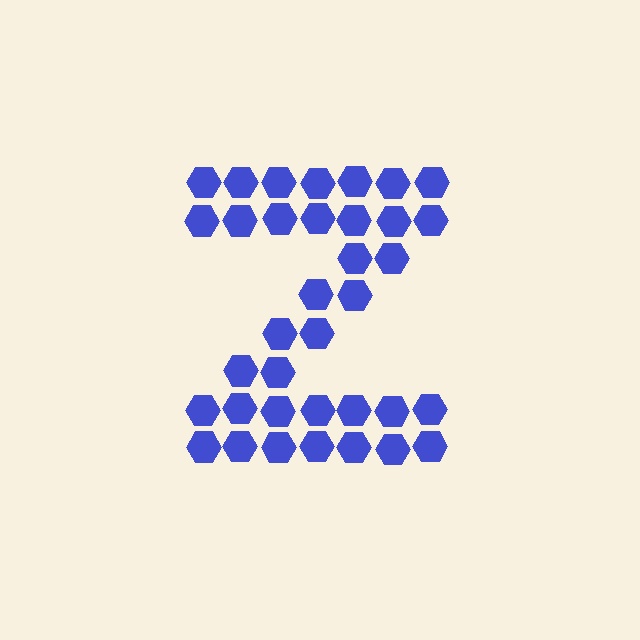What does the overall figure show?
The overall figure shows the letter Z.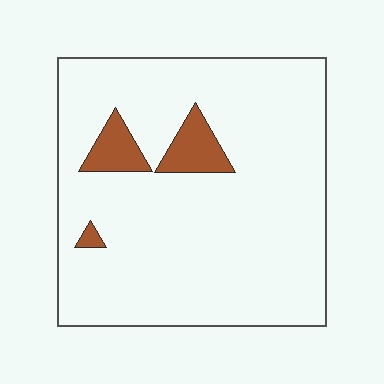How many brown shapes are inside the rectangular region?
3.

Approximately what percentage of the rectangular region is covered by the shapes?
Approximately 10%.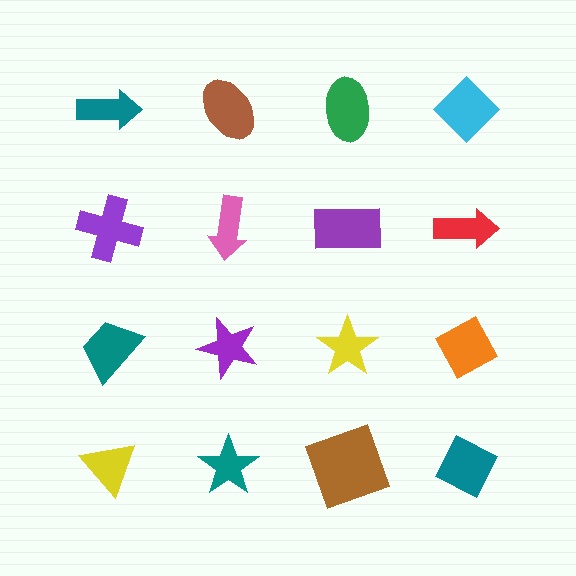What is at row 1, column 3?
A green ellipse.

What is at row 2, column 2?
A pink arrow.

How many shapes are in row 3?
4 shapes.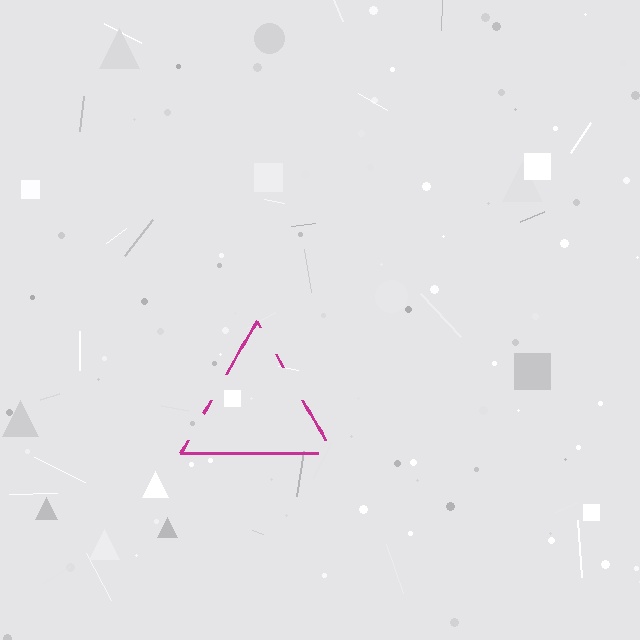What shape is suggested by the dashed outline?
The dashed outline suggests a triangle.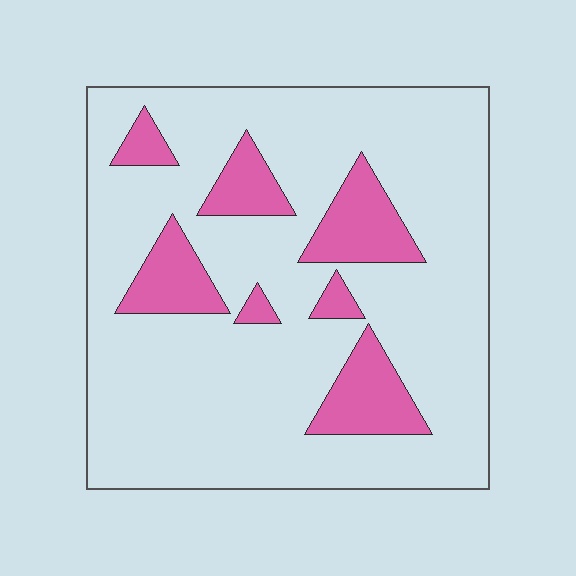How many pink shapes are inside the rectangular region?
7.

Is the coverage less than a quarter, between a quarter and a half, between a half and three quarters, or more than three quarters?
Less than a quarter.